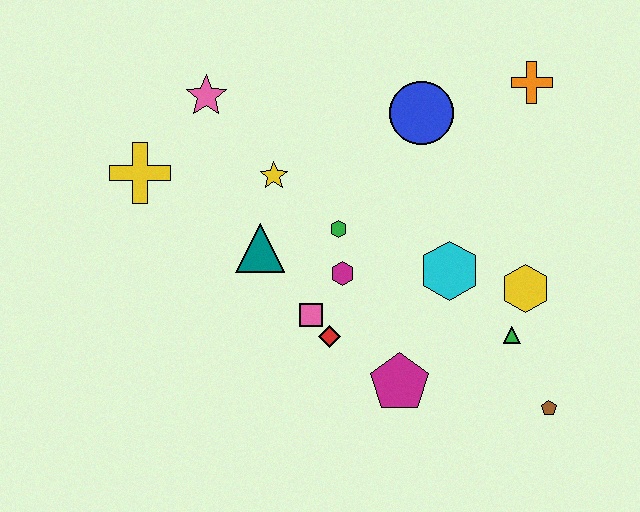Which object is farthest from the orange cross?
The yellow cross is farthest from the orange cross.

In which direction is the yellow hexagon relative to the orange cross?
The yellow hexagon is below the orange cross.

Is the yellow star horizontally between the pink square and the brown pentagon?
No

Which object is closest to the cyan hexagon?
The yellow hexagon is closest to the cyan hexagon.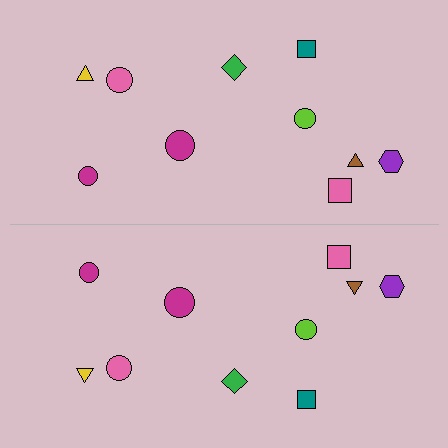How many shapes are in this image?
There are 20 shapes in this image.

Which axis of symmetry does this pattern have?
The pattern has a horizontal axis of symmetry running through the center of the image.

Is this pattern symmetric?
Yes, this pattern has bilateral (reflection) symmetry.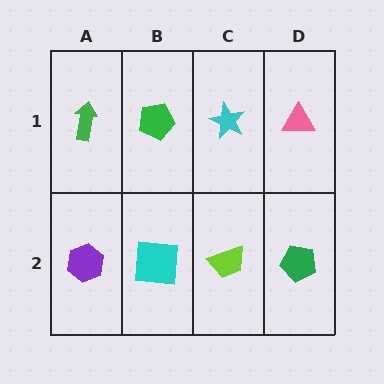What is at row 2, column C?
A lime trapezoid.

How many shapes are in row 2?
4 shapes.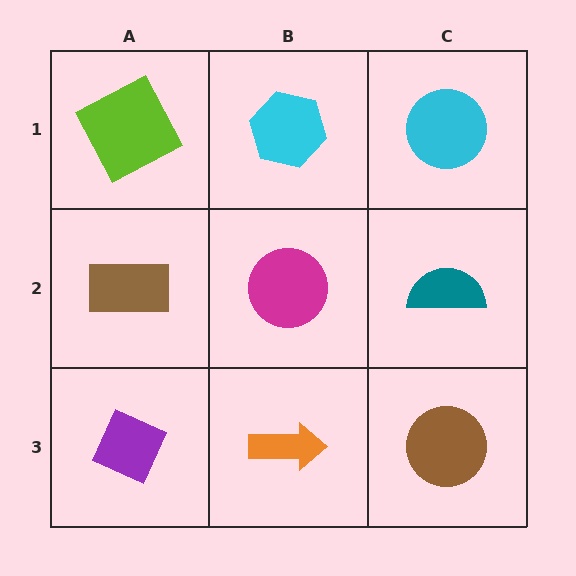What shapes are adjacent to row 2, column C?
A cyan circle (row 1, column C), a brown circle (row 3, column C), a magenta circle (row 2, column B).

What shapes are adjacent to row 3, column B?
A magenta circle (row 2, column B), a purple diamond (row 3, column A), a brown circle (row 3, column C).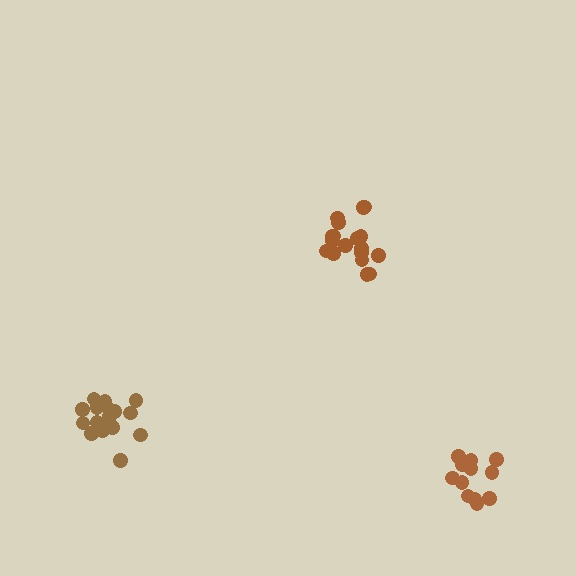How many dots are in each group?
Group 1: 18 dots, Group 2: 18 dots, Group 3: 14 dots (50 total).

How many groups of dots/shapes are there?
There are 3 groups.